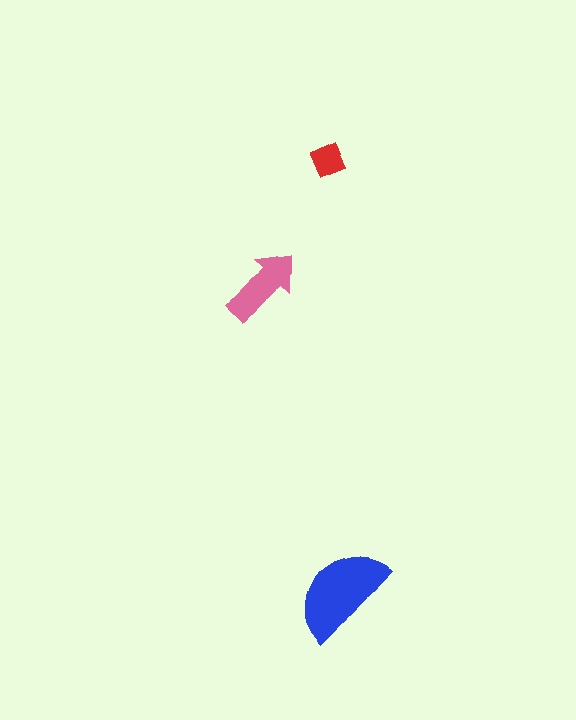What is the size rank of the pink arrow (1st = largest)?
2nd.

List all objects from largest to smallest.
The blue semicircle, the pink arrow, the red square.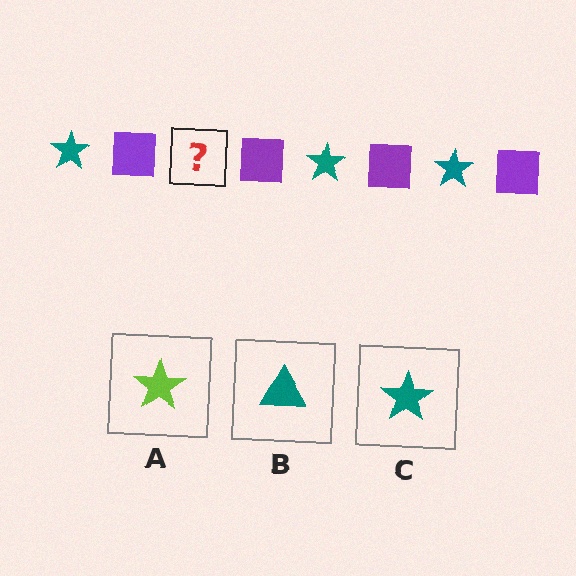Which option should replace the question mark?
Option C.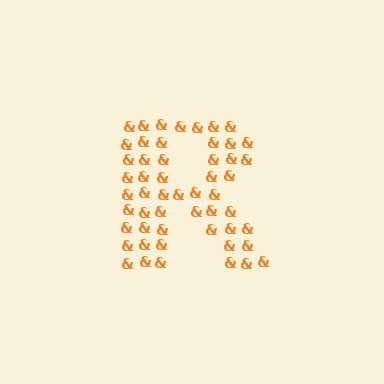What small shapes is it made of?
It is made of small ampersands.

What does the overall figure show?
The overall figure shows the letter R.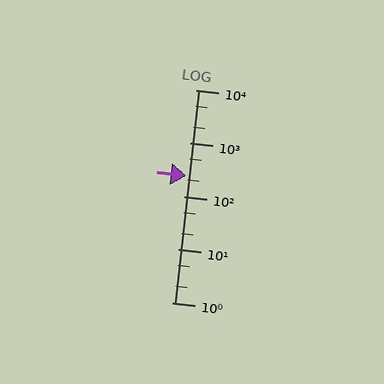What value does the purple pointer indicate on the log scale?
The pointer indicates approximately 240.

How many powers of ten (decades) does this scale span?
The scale spans 4 decades, from 1 to 10000.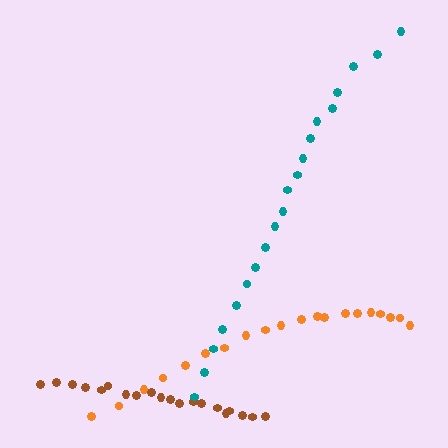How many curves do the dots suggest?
There are 3 distinct paths.